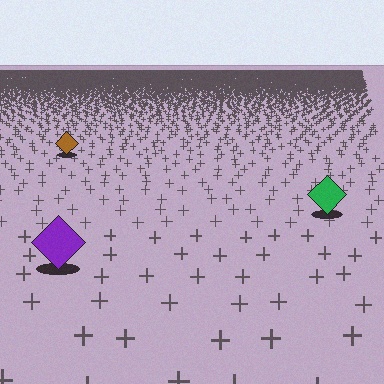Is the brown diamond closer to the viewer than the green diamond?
No. The green diamond is closer — you can tell from the texture gradient: the ground texture is coarser near it.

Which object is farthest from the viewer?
The brown diamond is farthest from the viewer. It appears smaller and the ground texture around it is denser.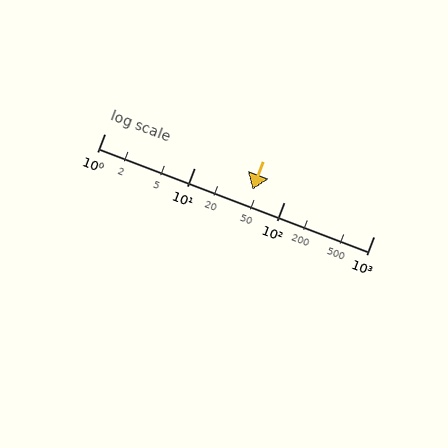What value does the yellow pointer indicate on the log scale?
The pointer indicates approximately 45.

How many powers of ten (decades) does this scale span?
The scale spans 3 decades, from 1 to 1000.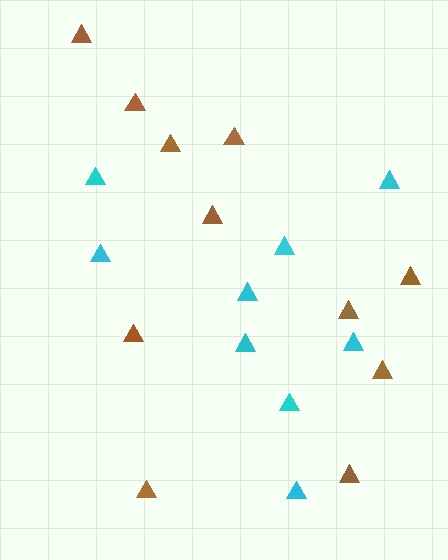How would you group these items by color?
There are 2 groups: one group of cyan triangles (9) and one group of brown triangles (11).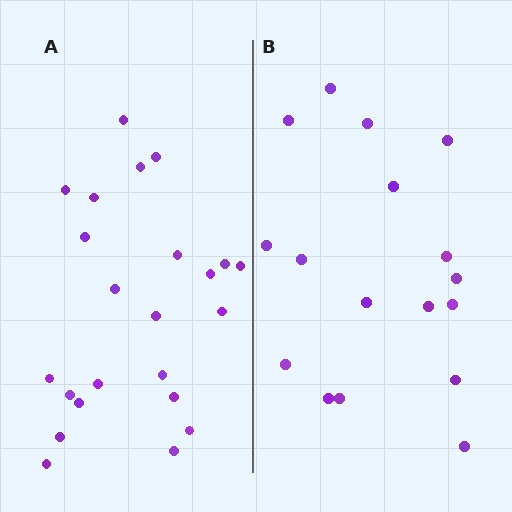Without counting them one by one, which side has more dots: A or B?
Region A (the left region) has more dots.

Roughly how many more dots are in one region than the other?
Region A has about 6 more dots than region B.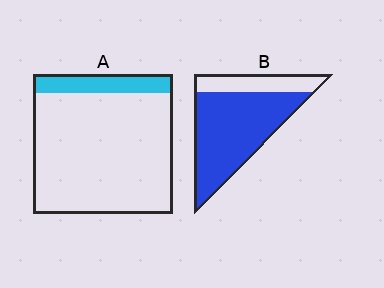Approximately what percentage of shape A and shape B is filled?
A is approximately 15% and B is approximately 75%.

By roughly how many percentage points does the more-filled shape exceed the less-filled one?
By roughly 60 percentage points (B over A).